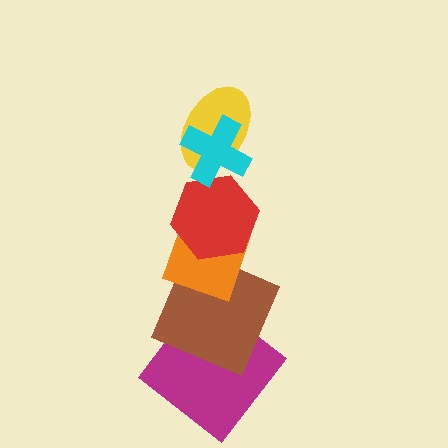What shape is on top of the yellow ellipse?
The cyan cross is on top of the yellow ellipse.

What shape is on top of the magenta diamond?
The brown square is on top of the magenta diamond.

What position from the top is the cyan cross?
The cyan cross is 1st from the top.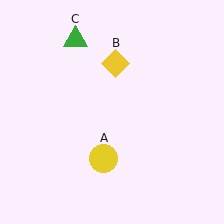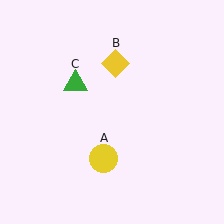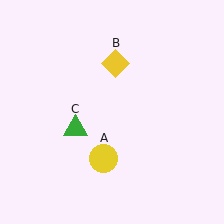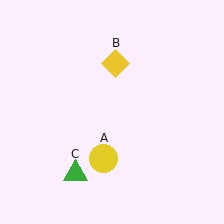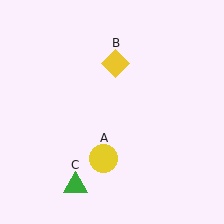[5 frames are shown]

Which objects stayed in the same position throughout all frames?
Yellow circle (object A) and yellow diamond (object B) remained stationary.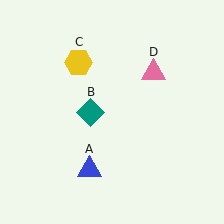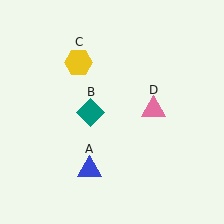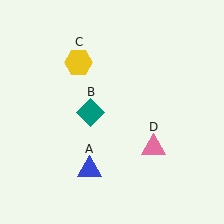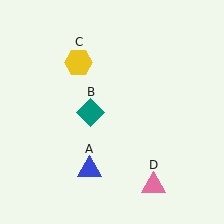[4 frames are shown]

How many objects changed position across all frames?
1 object changed position: pink triangle (object D).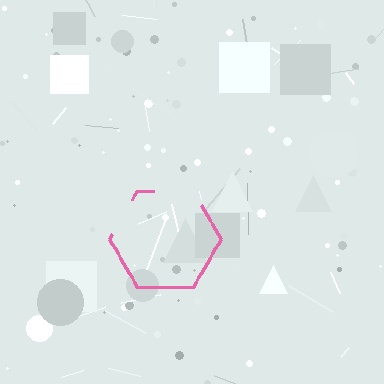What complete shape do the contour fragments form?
The contour fragments form a hexagon.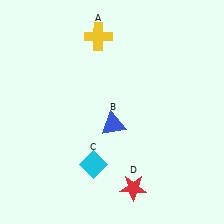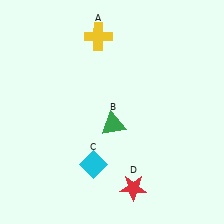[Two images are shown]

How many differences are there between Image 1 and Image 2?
There is 1 difference between the two images.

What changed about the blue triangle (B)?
In Image 1, B is blue. In Image 2, it changed to green.